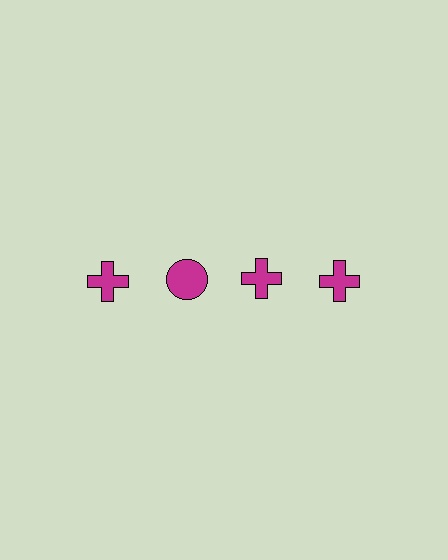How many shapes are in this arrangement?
There are 4 shapes arranged in a grid pattern.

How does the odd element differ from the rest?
It has a different shape: circle instead of cross.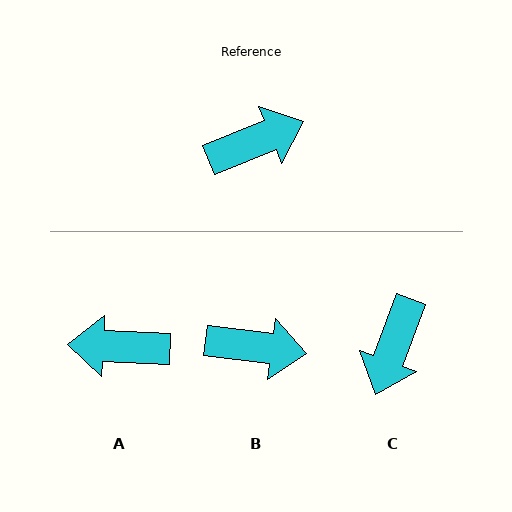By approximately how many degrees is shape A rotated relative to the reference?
Approximately 155 degrees counter-clockwise.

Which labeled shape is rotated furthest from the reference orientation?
A, about 155 degrees away.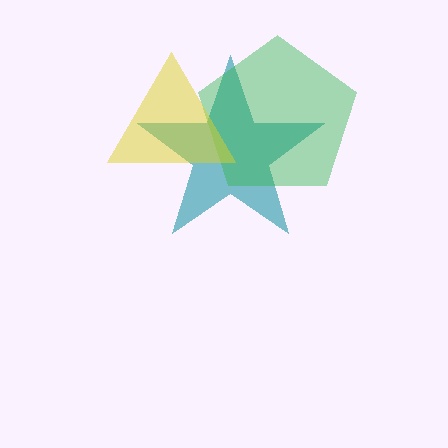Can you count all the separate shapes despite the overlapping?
Yes, there are 3 separate shapes.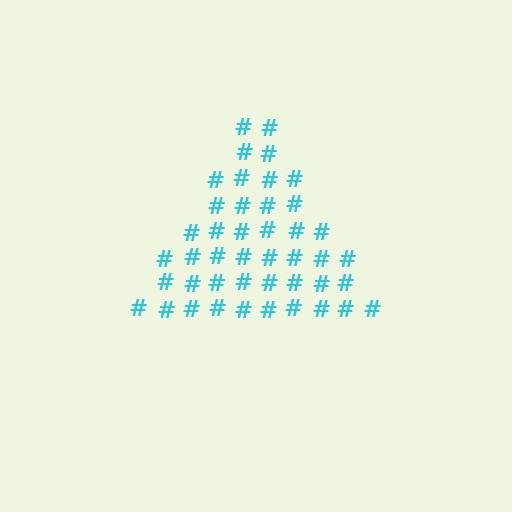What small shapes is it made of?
It is made of small hash symbols.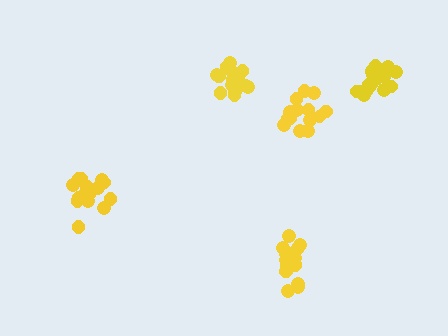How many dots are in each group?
Group 1: 15 dots, Group 2: 19 dots, Group 3: 16 dots, Group 4: 16 dots, Group 5: 18 dots (84 total).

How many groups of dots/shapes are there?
There are 5 groups.